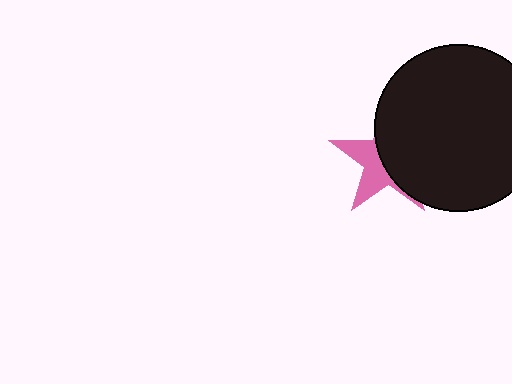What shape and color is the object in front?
The object in front is a black circle.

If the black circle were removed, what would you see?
You would see the complete pink star.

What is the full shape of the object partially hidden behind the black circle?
The partially hidden object is a pink star.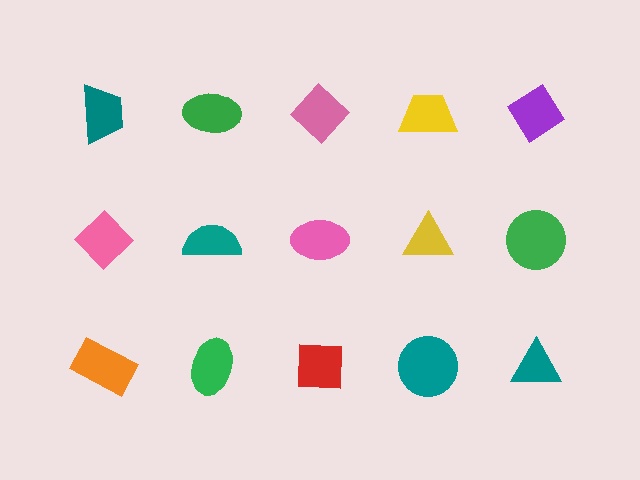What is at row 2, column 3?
A pink ellipse.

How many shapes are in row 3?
5 shapes.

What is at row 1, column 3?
A pink diamond.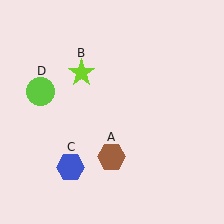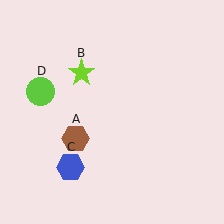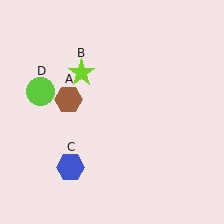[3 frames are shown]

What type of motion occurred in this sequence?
The brown hexagon (object A) rotated clockwise around the center of the scene.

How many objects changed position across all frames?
1 object changed position: brown hexagon (object A).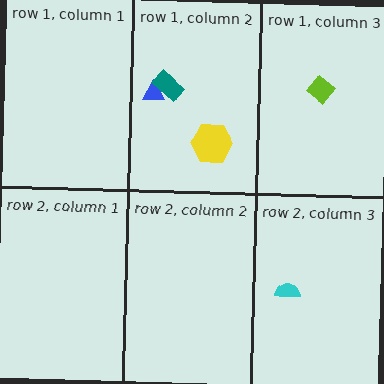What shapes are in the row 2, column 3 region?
The cyan semicircle.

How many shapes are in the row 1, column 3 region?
1.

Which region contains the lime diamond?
The row 1, column 3 region.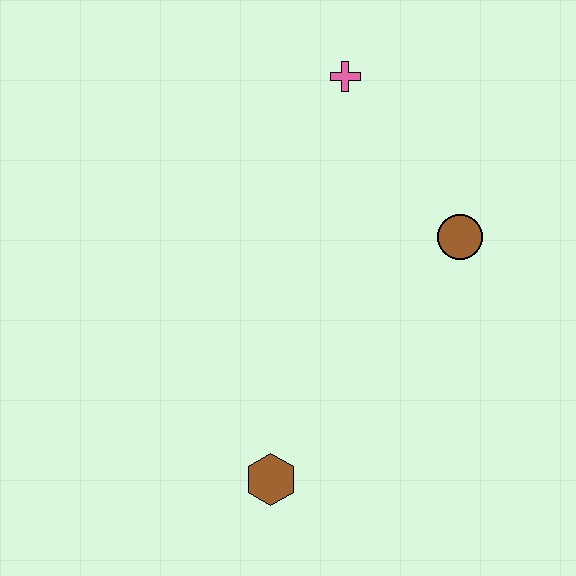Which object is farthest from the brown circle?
The brown hexagon is farthest from the brown circle.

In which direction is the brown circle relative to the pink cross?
The brown circle is below the pink cross.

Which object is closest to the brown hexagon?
The brown circle is closest to the brown hexagon.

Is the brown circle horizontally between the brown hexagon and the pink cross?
No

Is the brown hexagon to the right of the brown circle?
No